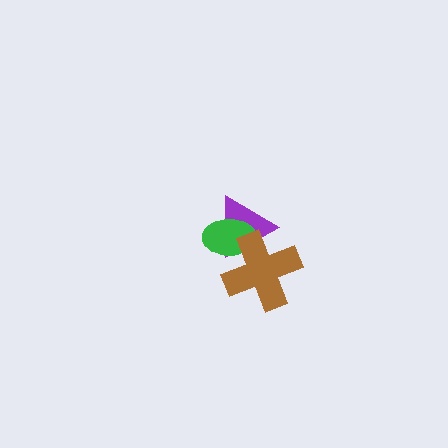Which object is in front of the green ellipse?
The brown cross is in front of the green ellipse.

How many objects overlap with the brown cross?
2 objects overlap with the brown cross.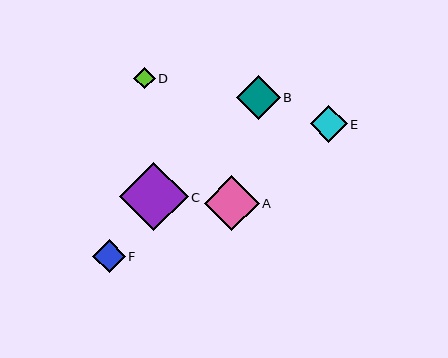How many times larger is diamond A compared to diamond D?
Diamond A is approximately 2.6 times the size of diamond D.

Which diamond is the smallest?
Diamond D is the smallest with a size of approximately 21 pixels.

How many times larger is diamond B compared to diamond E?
Diamond B is approximately 1.2 times the size of diamond E.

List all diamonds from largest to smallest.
From largest to smallest: C, A, B, E, F, D.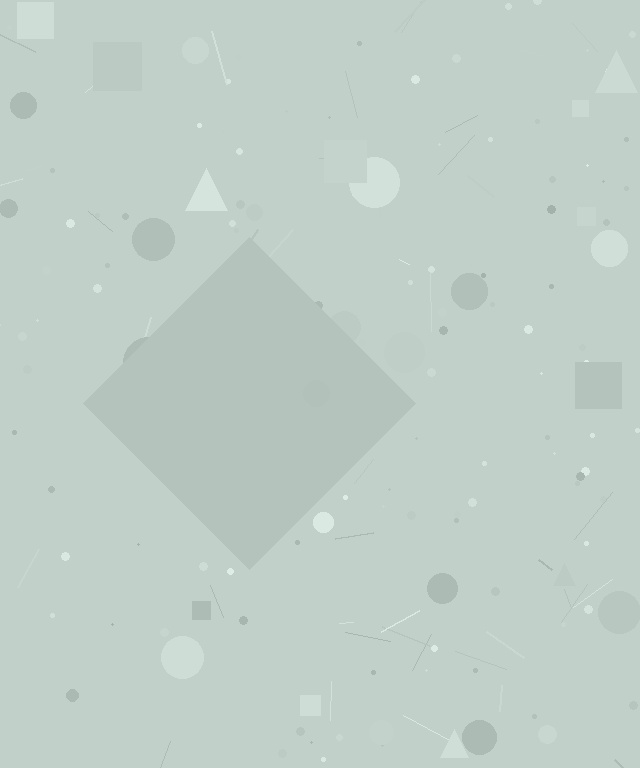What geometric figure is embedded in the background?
A diamond is embedded in the background.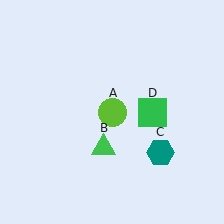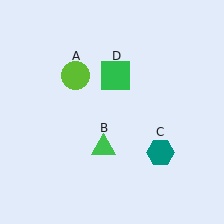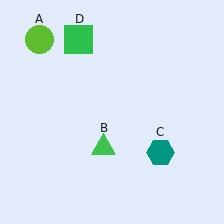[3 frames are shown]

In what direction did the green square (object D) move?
The green square (object D) moved up and to the left.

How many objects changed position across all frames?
2 objects changed position: lime circle (object A), green square (object D).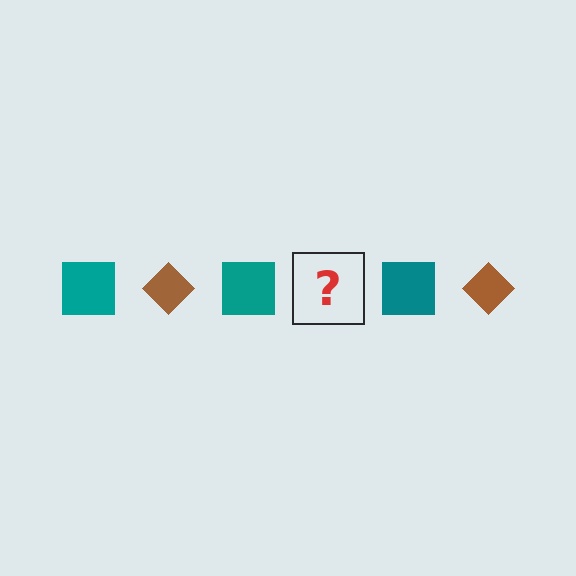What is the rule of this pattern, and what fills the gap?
The rule is that the pattern alternates between teal square and brown diamond. The gap should be filled with a brown diamond.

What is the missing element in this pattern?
The missing element is a brown diamond.